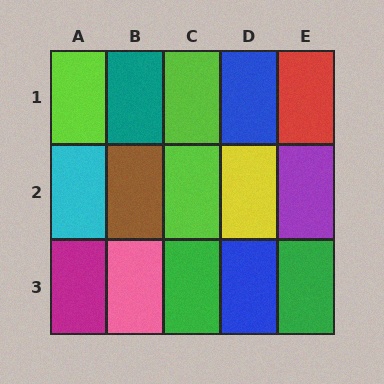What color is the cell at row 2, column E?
Purple.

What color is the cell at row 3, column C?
Green.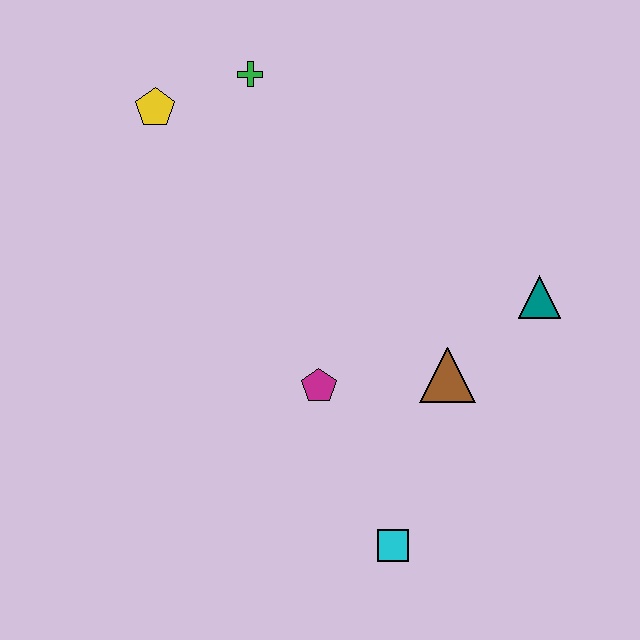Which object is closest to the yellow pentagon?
The green cross is closest to the yellow pentagon.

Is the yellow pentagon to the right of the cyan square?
No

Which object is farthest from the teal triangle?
The yellow pentagon is farthest from the teal triangle.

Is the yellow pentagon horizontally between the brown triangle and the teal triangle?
No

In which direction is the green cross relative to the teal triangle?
The green cross is to the left of the teal triangle.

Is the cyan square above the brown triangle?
No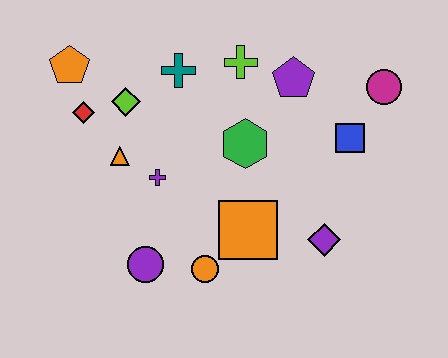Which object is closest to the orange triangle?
The purple cross is closest to the orange triangle.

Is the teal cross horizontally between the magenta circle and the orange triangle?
Yes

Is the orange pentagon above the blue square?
Yes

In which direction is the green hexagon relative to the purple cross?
The green hexagon is to the right of the purple cross.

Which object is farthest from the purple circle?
The magenta circle is farthest from the purple circle.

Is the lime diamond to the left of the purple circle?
Yes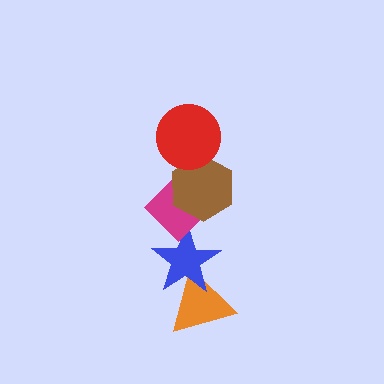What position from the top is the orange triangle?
The orange triangle is 5th from the top.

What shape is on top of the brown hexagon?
The red circle is on top of the brown hexagon.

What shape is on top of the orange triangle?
The blue star is on top of the orange triangle.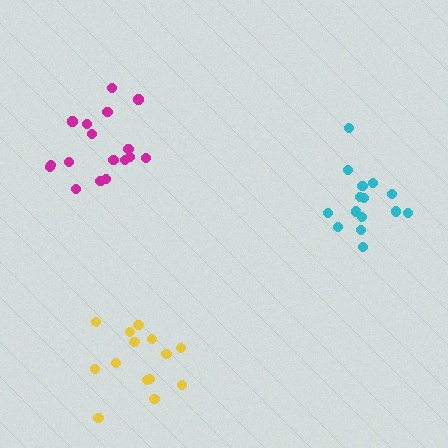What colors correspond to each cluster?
The clusters are colored: magenta, cyan, yellow.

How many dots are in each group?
Group 1: 17 dots, Group 2: 15 dots, Group 3: 14 dots (46 total).